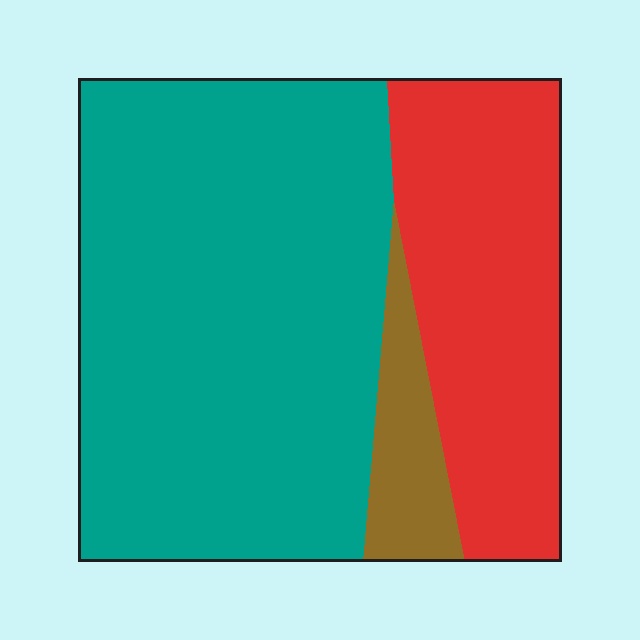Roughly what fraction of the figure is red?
Red takes up about one third (1/3) of the figure.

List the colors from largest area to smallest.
From largest to smallest: teal, red, brown.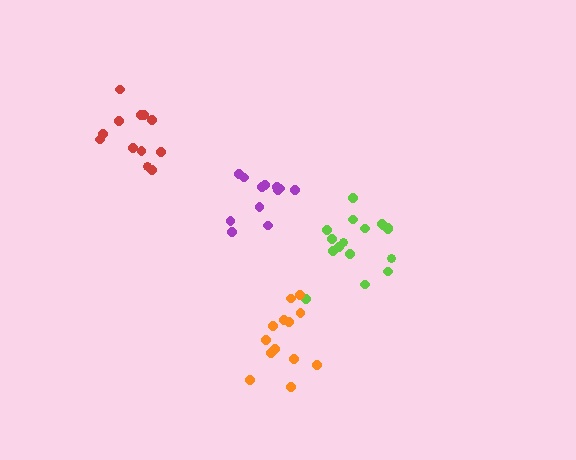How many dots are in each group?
Group 1: 17 dots, Group 2: 12 dots, Group 3: 13 dots, Group 4: 12 dots (54 total).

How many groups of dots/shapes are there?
There are 4 groups.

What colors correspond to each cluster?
The clusters are colored: lime, red, orange, purple.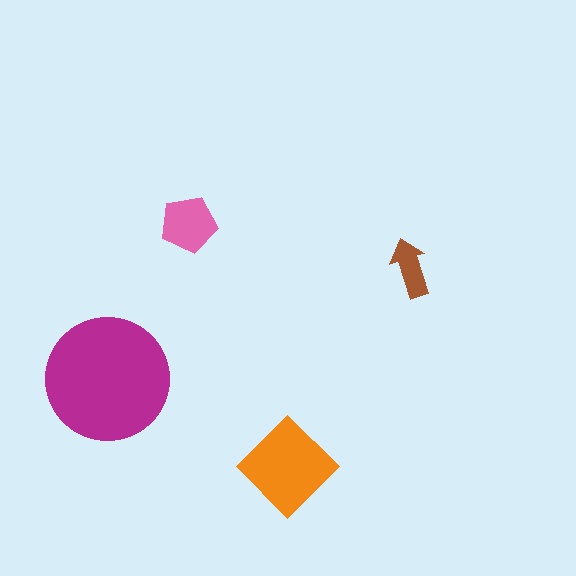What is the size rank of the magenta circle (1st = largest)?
1st.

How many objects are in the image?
There are 4 objects in the image.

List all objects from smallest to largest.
The brown arrow, the pink pentagon, the orange diamond, the magenta circle.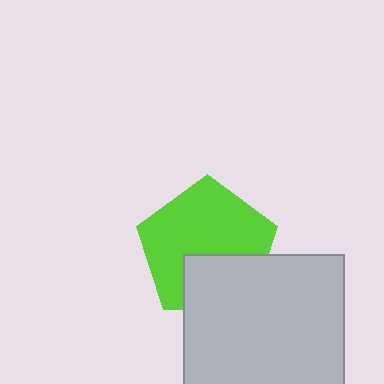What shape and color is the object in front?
The object in front is a light gray square.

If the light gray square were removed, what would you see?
You would see the complete lime pentagon.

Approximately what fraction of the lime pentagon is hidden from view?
Roughly 32% of the lime pentagon is hidden behind the light gray square.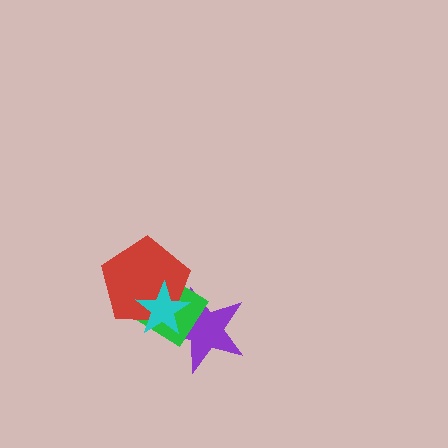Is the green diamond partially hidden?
Yes, it is partially covered by another shape.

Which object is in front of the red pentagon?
The cyan star is in front of the red pentagon.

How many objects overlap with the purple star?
3 objects overlap with the purple star.